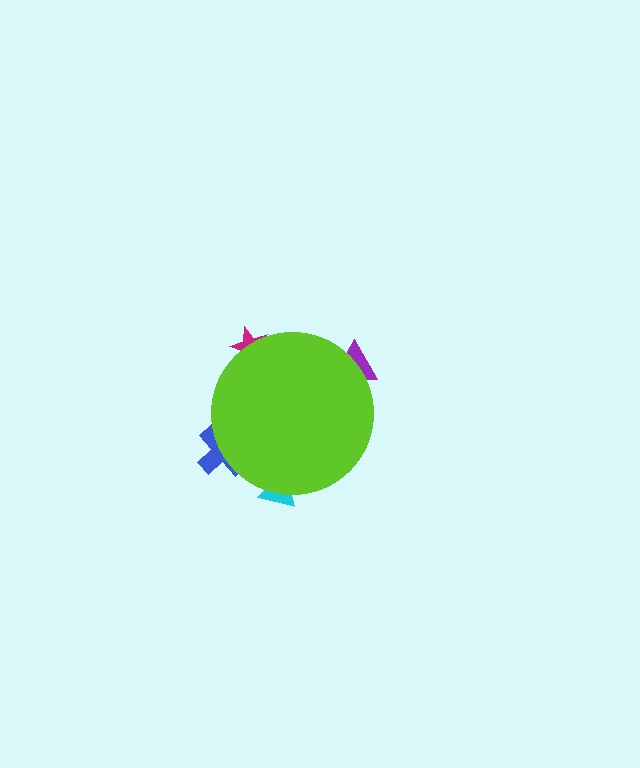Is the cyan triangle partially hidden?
Yes, the cyan triangle is partially hidden behind the lime circle.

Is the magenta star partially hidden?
Yes, the magenta star is partially hidden behind the lime circle.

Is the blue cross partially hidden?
Yes, the blue cross is partially hidden behind the lime circle.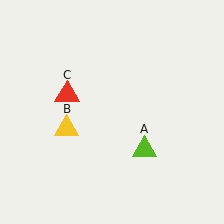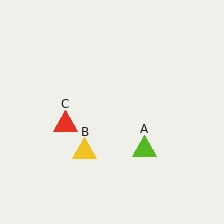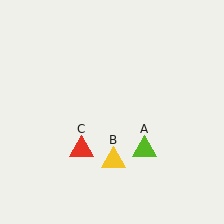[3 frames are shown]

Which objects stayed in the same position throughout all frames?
Lime triangle (object A) remained stationary.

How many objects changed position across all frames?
2 objects changed position: yellow triangle (object B), red triangle (object C).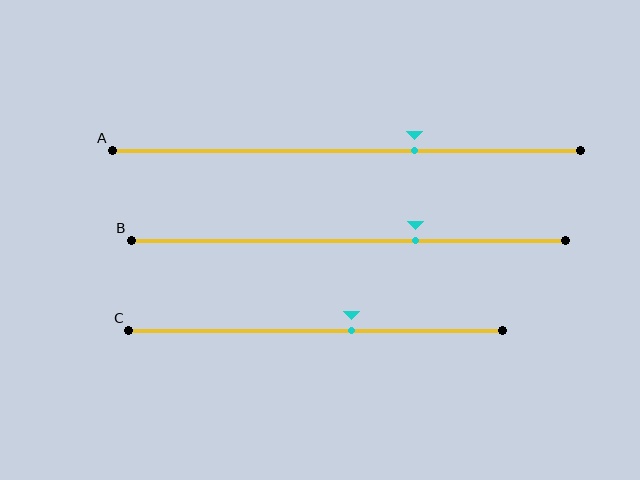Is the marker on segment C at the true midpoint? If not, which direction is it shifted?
No, the marker on segment C is shifted to the right by about 10% of the segment length.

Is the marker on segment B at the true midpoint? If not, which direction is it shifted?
No, the marker on segment B is shifted to the right by about 15% of the segment length.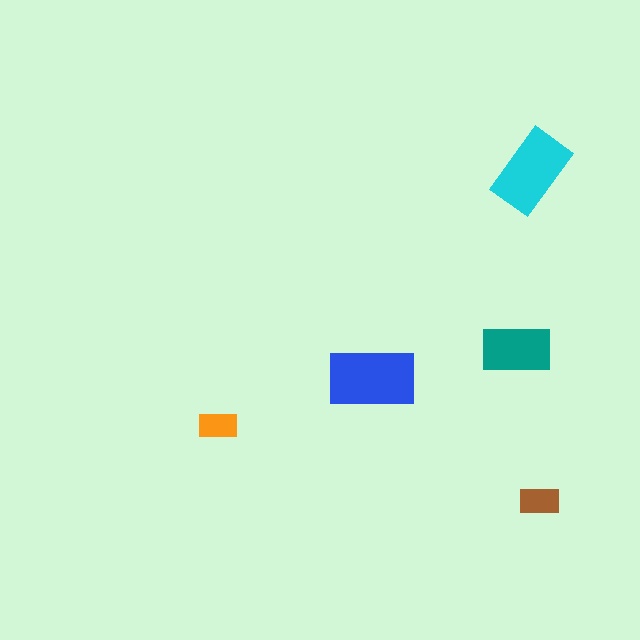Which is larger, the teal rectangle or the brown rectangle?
The teal one.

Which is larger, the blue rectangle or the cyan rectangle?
The blue one.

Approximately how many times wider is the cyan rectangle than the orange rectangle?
About 2 times wider.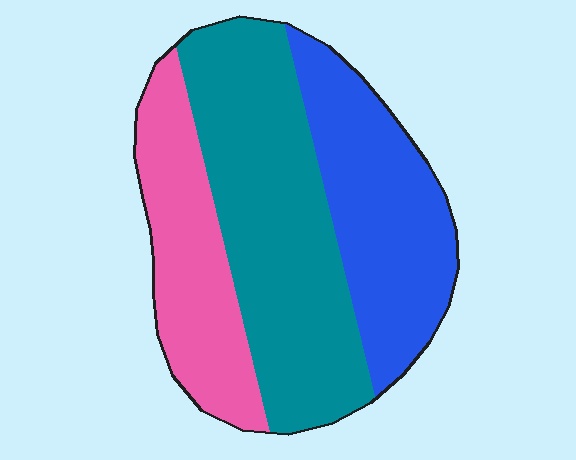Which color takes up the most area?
Teal, at roughly 45%.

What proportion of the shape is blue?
Blue covers 31% of the shape.